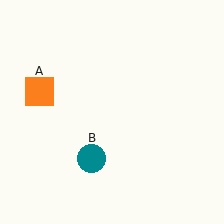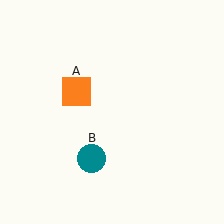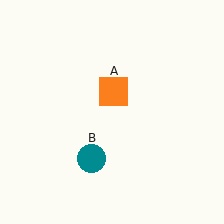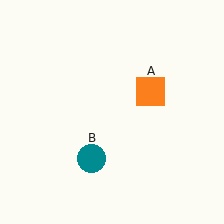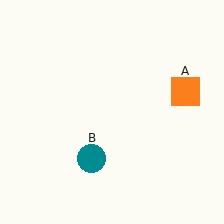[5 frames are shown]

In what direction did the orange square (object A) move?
The orange square (object A) moved right.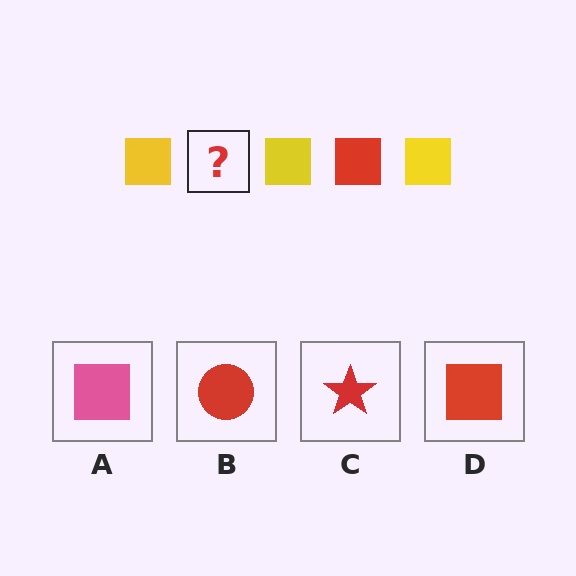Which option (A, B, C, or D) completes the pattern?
D.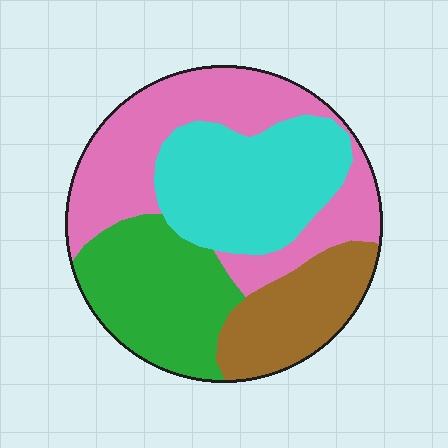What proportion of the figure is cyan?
Cyan takes up about one quarter (1/4) of the figure.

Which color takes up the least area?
Brown, at roughly 15%.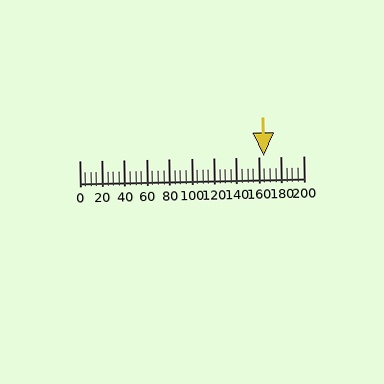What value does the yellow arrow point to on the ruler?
The yellow arrow points to approximately 165.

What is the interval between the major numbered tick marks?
The major tick marks are spaced 20 units apart.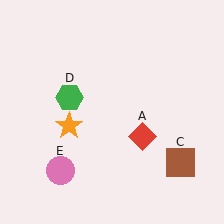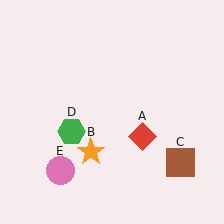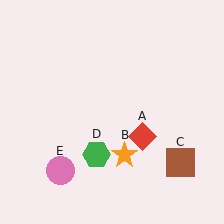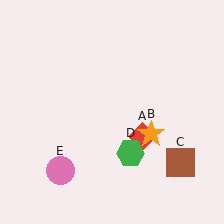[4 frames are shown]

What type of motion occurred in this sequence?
The orange star (object B), green hexagon (object D) rotated counterclockwise around the center of the scene.